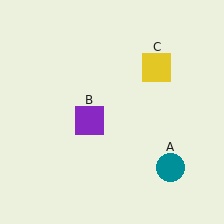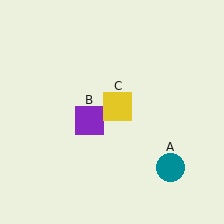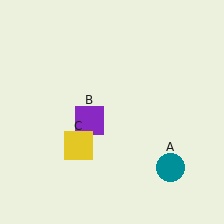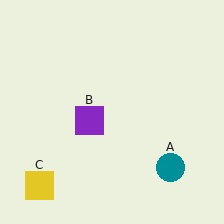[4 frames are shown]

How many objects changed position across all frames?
1 object changed position: yellow square (object C).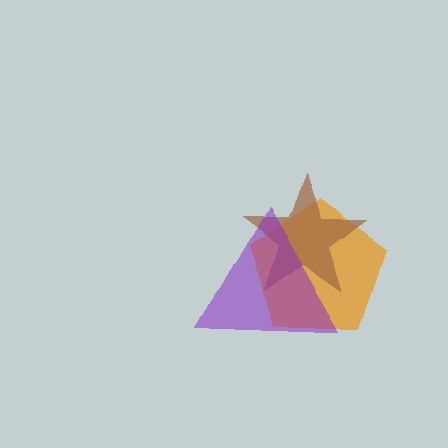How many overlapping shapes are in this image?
There are 3 overlapping shapes in the image.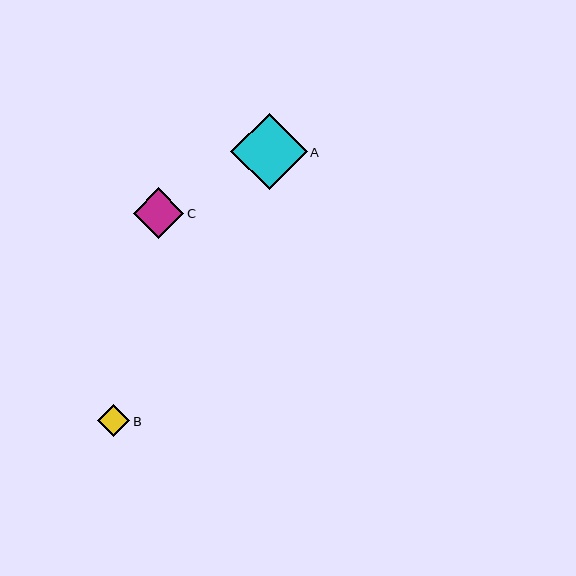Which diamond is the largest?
Diamond A is the largest with a size of approximately 77 pixels.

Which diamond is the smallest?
Diamond B is the smallest with a size of approximately 32 pixels.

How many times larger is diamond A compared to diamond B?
Diamond A is approximately 2.4 times the size of diamond B.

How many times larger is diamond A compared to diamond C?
Diamond A is approximately 1.5 times the size of diamond C.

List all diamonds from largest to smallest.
From largest to smallest: A, C, B.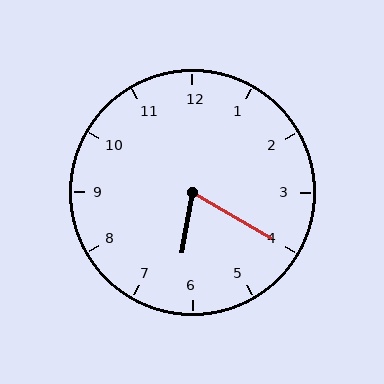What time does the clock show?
6:20.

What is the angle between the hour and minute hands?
Approximately 70 degrees.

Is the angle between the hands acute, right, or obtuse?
It is acute.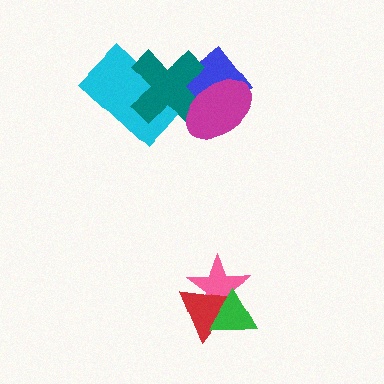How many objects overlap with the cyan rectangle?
1 object overlaps with the cyan rectangle.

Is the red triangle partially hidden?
Yes, it is partially covered by another shape.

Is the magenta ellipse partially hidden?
No, no other shape covers it.